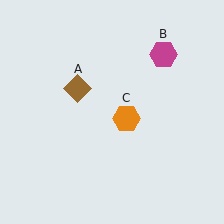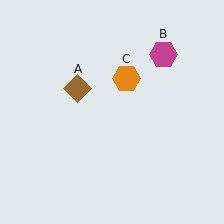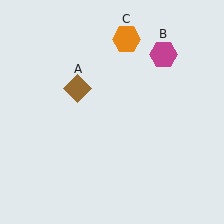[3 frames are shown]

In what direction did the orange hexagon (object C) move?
The orange hexagon (object C) moved up.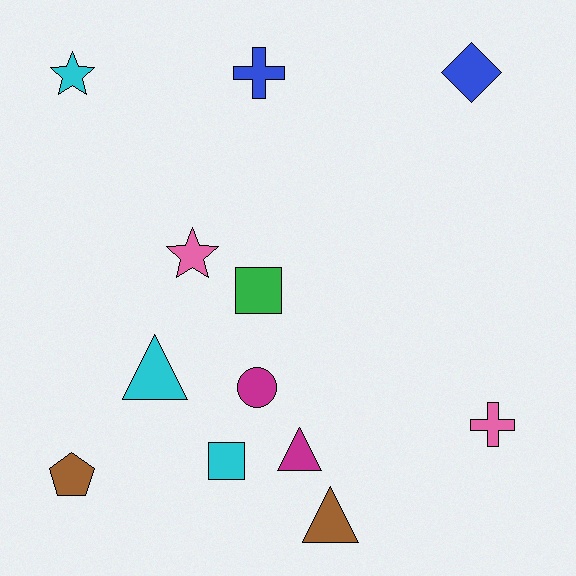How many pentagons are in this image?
There is 1 pentagon.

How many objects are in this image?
There are 12 objects.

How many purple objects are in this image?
There are no purple objects.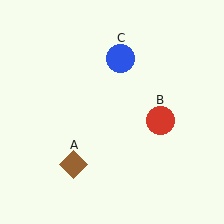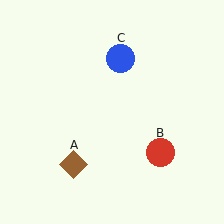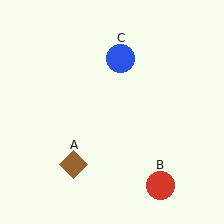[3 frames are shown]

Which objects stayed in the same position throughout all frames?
Brown diamond (object A) and blue circle (object C) remained stationary.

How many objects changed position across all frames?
1 object changed position: red circle (object B).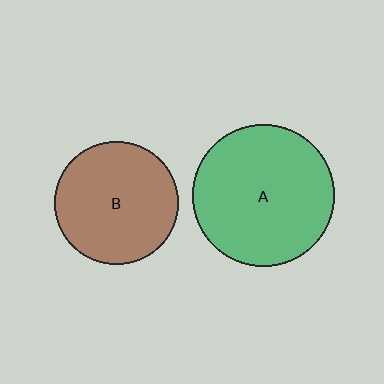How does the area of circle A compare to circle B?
Approximately 1.3 times.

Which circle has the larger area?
Circle A (green).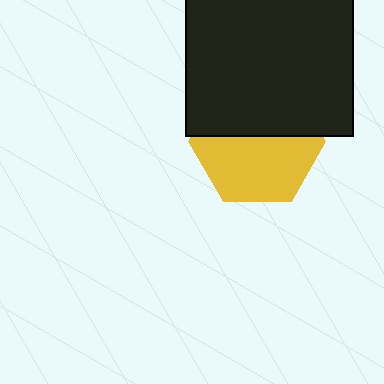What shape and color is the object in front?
The object in front is a black square.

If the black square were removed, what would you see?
You would see the complete yellow hexagon.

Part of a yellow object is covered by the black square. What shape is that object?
It is a hexagon.